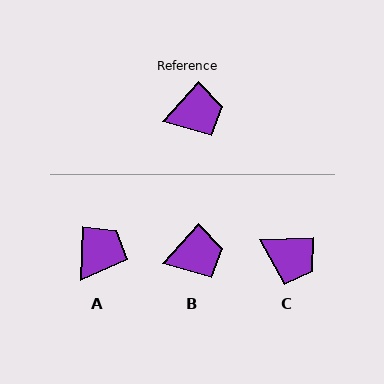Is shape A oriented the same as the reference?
No, it is off by about 41 degrees.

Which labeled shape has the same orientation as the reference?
B.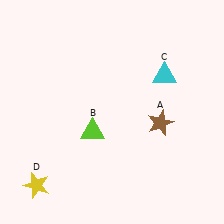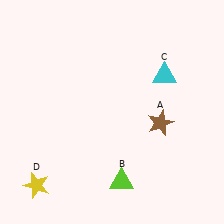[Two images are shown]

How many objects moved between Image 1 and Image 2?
1 object moved between the two images.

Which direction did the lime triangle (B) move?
The lime triangle (B) moved down.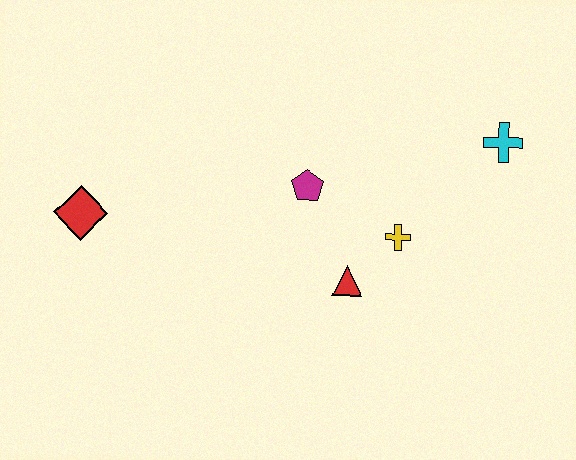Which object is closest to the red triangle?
The yellow cross is closest to the red triangle.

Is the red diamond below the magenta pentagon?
Yes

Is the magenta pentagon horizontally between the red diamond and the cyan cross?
Yes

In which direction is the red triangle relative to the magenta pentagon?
The red triangle is below the magenta pentagon.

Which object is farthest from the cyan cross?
The red diamond is farthest from the cyan cross.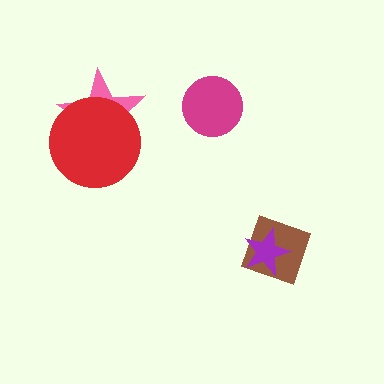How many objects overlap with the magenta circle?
0 objects overlap with the magenta circle.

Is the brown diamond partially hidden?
Yes, it is partially covered by another shape.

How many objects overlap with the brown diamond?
1 object overlaps with the brown diamond.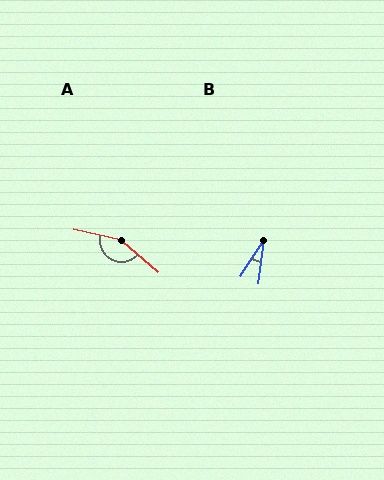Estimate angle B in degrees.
Approximately 25 degrees.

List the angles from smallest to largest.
B (25°), A (152°).